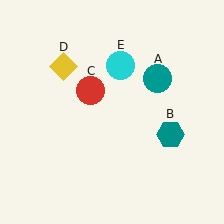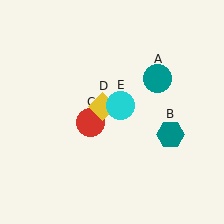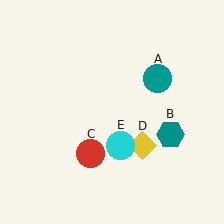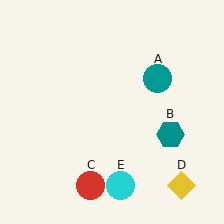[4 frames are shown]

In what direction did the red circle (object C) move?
The red circle (object C) moved down.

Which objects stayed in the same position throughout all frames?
Teal circle (object A) and teal hexagon (object B) remained stationary.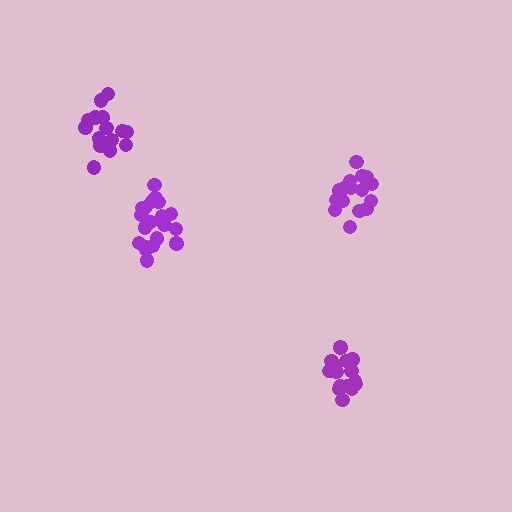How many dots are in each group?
Group 1: 15 dots, Group 2: 16 dots, Group 3: 20 dots, Group 4: 17 dots (68 total).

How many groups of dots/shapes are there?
There are 4 groups.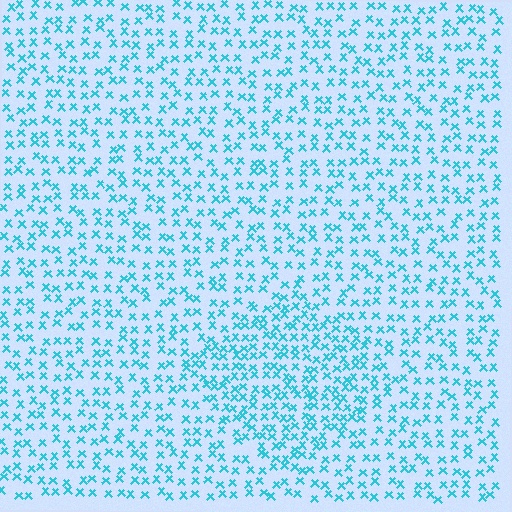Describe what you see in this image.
The image contains small cyan elements arranged at two different densities. A diamond-shaped region is visible where the elements are more densely packed than the surrounding area.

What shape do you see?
I see a diamond.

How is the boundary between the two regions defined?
The boundary is defined by a change in element density (approximately 1.6x ratio). All elements are the same color, size, and shape.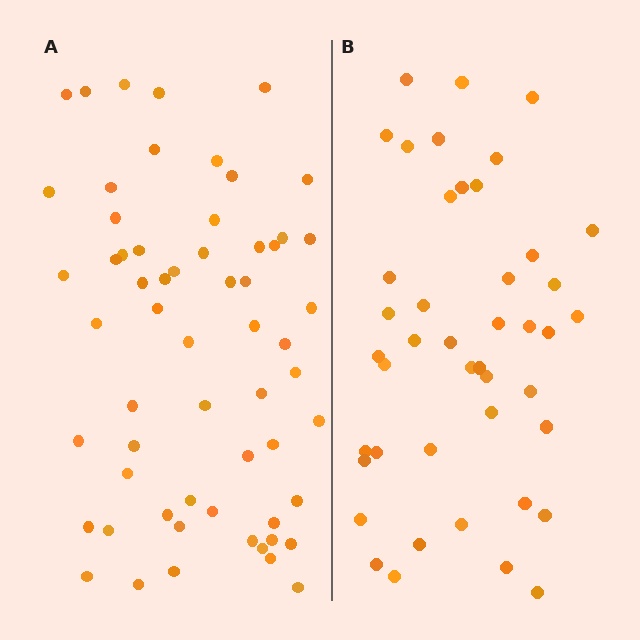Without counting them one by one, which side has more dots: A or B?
Region A (the left region) has more dots.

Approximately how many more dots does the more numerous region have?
Region A has approximately 15 more dots than region B.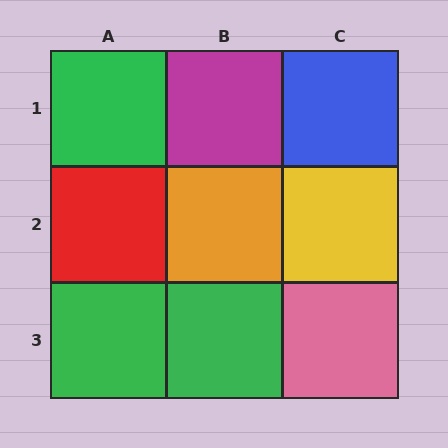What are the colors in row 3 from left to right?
Green, green, pink.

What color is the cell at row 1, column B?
Magenta.